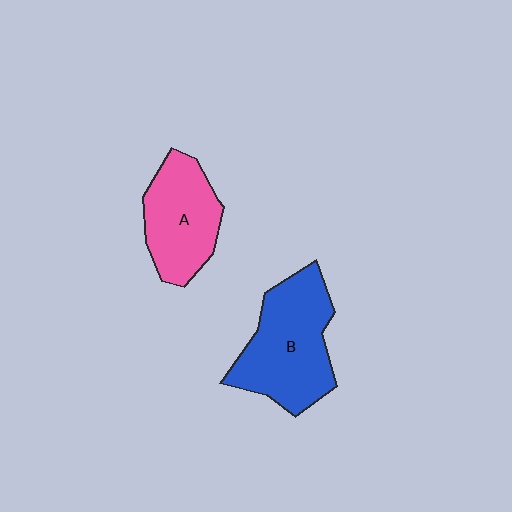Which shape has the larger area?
Shape B (blue).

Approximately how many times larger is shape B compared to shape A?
Approximately 1.3 times.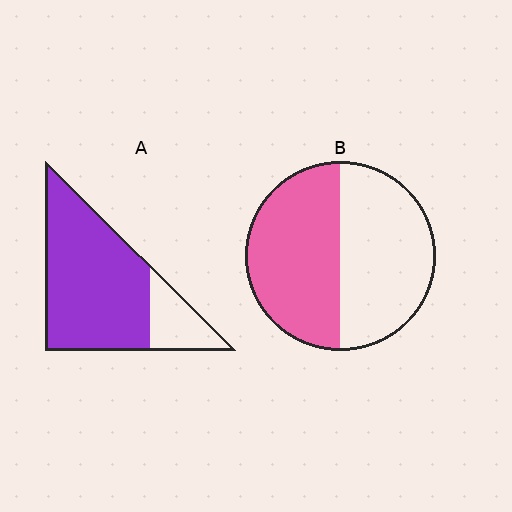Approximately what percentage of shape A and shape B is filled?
A is approximately 80% and B is approximately 50%.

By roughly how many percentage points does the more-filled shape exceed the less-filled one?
By roughly 30 percentage points (A over B).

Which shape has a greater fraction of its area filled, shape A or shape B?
Shape A.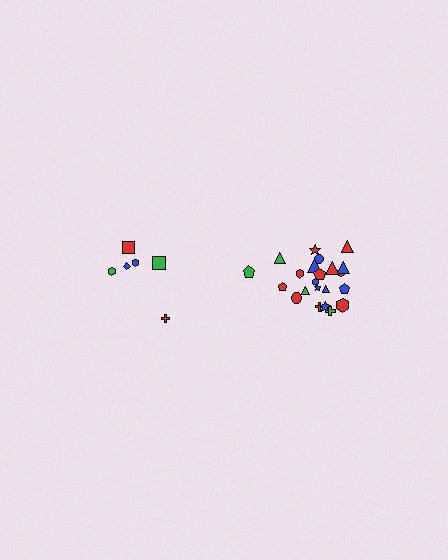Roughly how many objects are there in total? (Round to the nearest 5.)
Roughly 30 objects in total.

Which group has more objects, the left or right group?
The right group.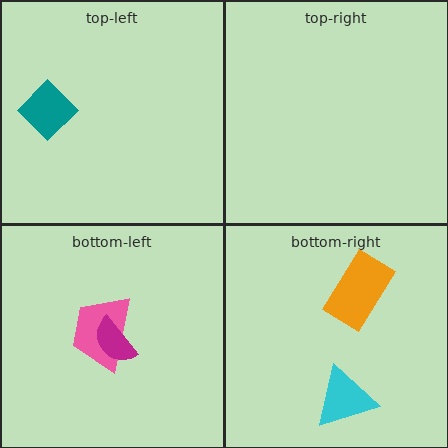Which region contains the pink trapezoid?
The bottom-left region.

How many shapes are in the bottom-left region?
2.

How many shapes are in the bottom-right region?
2.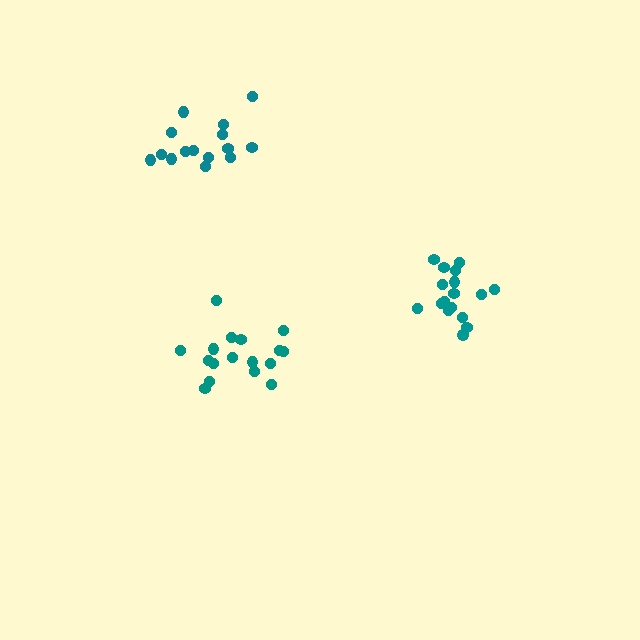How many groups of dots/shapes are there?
There are 3 groups.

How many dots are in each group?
Group 1: 17 dots, Group 2: 17 dots, Group 3: 15 dots (49 total).